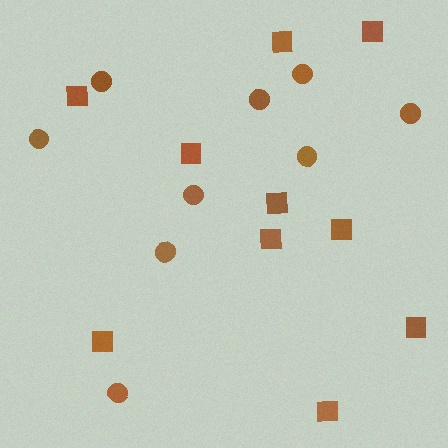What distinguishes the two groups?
There are 2 groups: one group of squares (10) and one group of circles (9).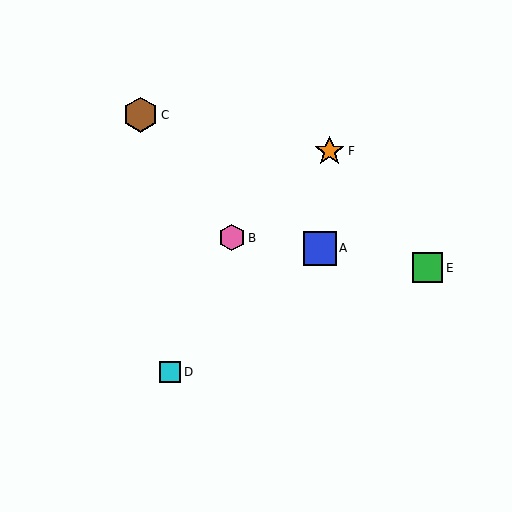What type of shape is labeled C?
Shape C is a brown hexagon.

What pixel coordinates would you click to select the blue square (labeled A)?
Click at (320, 248) to select the blue square A.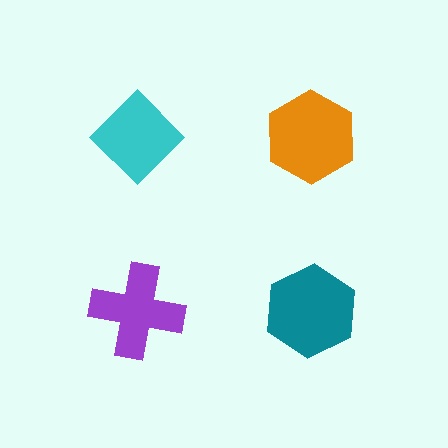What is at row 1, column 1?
A cyan diamond.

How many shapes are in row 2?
2 shapes.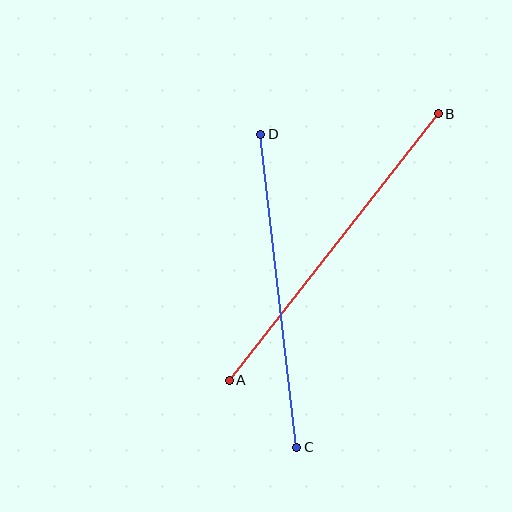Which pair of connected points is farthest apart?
Points A and B are farthest apart.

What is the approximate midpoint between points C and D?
The midpoint is at approximately (279, 291) pixels.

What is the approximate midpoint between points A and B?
The midpoint is at approximately (334, 247) pixels.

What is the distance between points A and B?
The distance is approximately 339 pixels.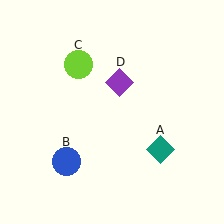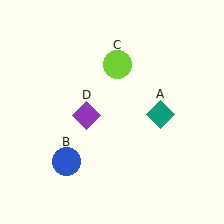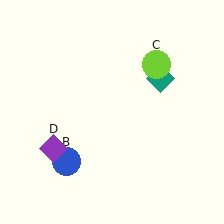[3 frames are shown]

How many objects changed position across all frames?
3 objects changed position: teal diamond (object A), lime circle (object C), purple diamond (object D).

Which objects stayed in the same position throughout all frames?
Blue circle (object B) remained stationary.